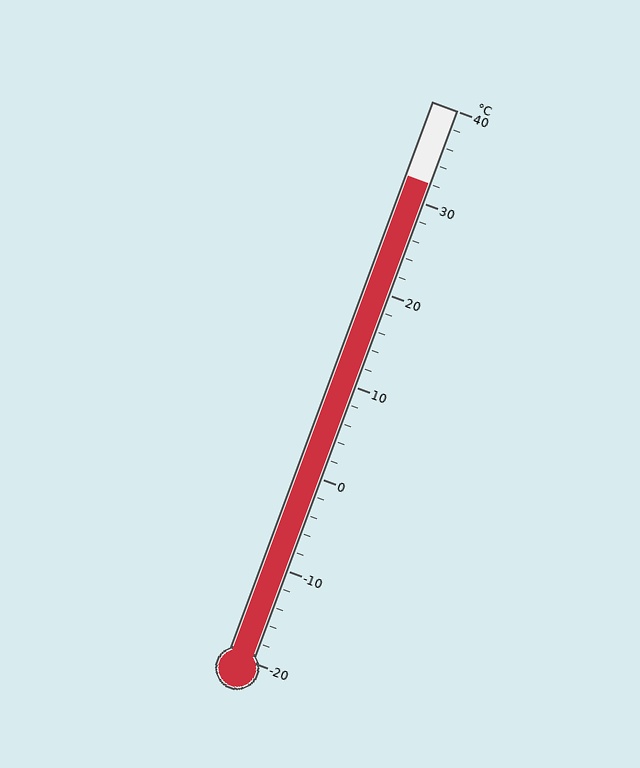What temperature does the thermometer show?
The thermometer shows approximately 32°C.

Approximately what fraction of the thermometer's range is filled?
The thermometer is filled to approximately 85% of its range.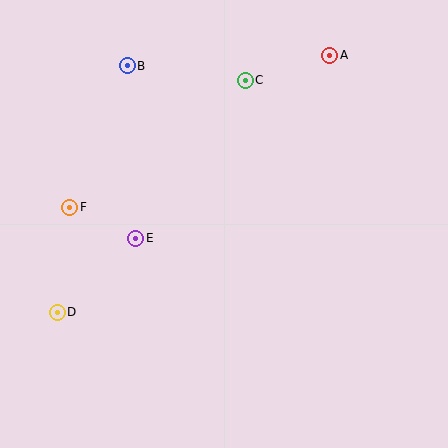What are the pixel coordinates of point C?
Point C is at (245, 80).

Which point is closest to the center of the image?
Point E at (136, 238) is closest to the center.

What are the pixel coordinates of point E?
Point E is at (136, 238).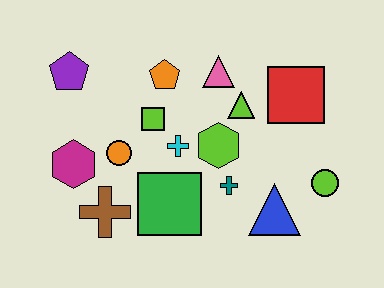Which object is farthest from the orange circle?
The lime circle is farthest from the orange circle.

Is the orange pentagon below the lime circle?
No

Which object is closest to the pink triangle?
The lime triangle is closest to the pink triangle.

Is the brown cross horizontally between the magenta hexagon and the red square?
Yes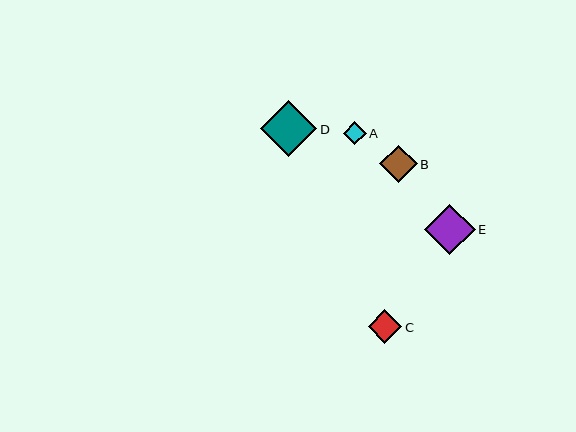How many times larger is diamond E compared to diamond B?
Diamond E is approximately 1.3 times the size of diamond B.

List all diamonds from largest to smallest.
From largest to smallest: D, E, B, C, A.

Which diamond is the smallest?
Diamond A is the smallest with a size of approximately 23 pixels.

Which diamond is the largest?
Diamond D is the largest with a size of approximately 56 pixels.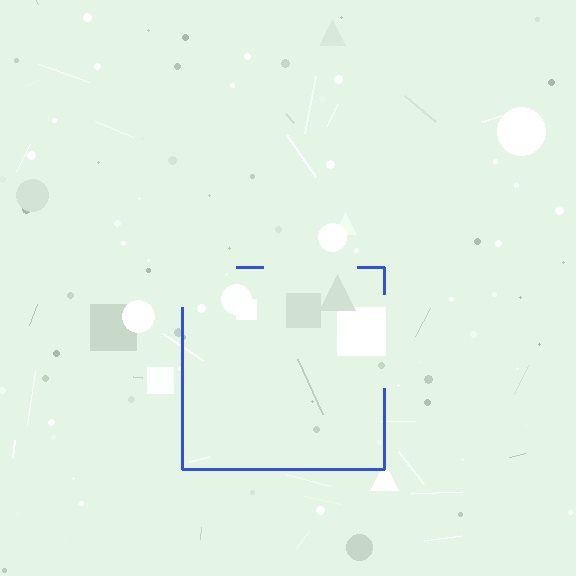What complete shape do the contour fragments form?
The contour fragments form a square.